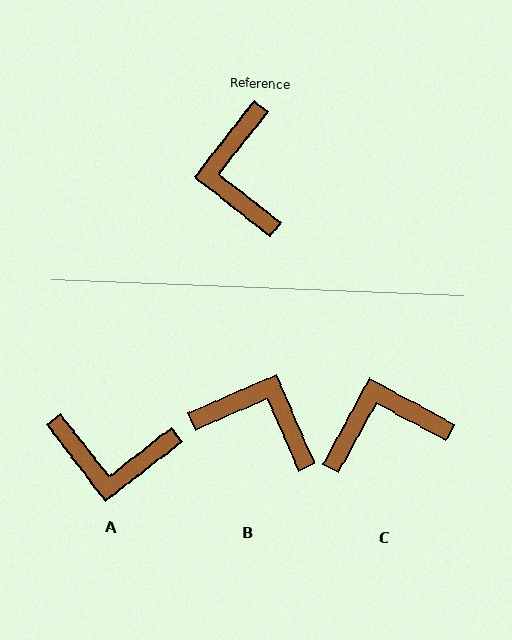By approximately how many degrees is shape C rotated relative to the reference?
Approximately 80 degrees clockwise.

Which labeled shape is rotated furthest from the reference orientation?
B, about 118 degrees away.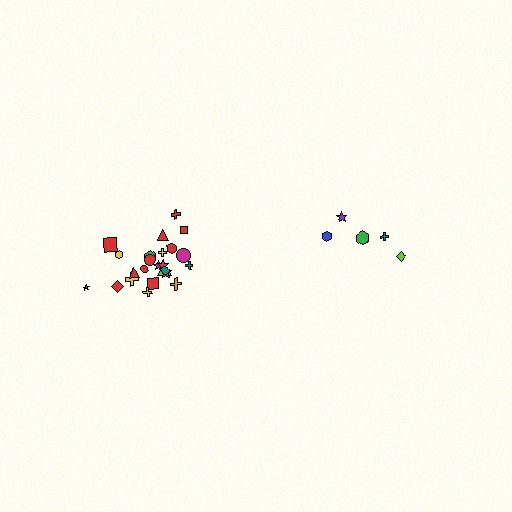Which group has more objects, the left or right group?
The left group.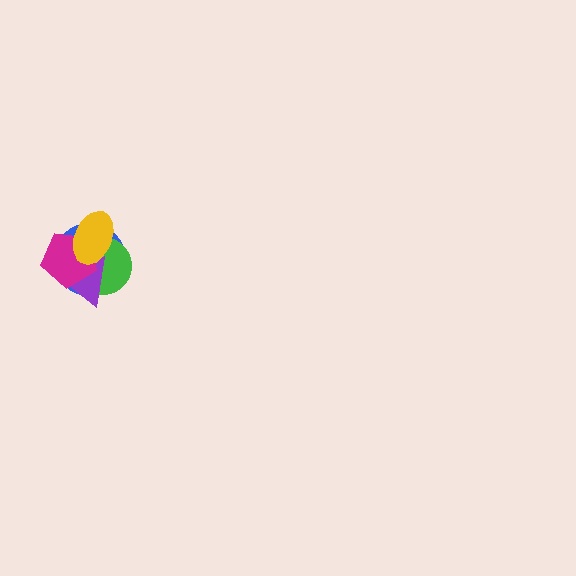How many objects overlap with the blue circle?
4 objects overlap with the blue circle.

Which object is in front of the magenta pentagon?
The yellow ellipse is in front of the magenta pentagon.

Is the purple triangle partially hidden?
Yes, it is partially covered by another shape.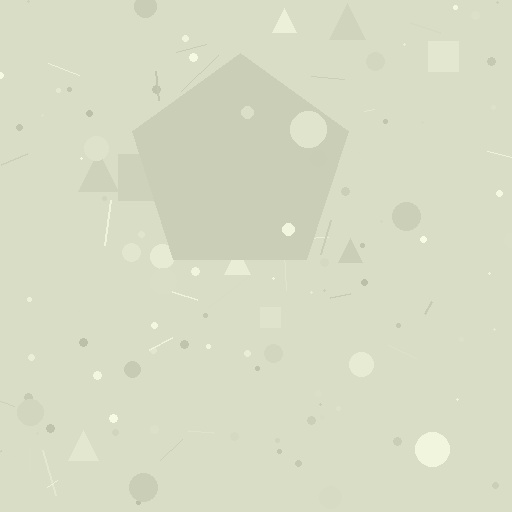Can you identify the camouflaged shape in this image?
The camouflaged shape is a pentagon.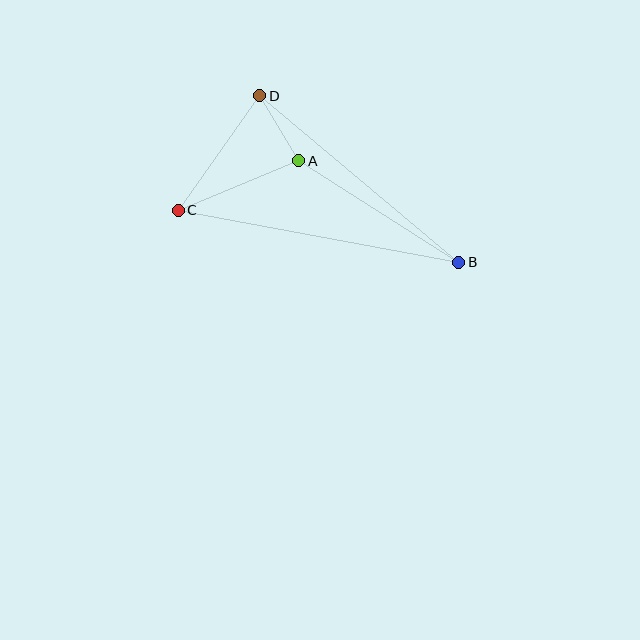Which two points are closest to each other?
Points A and D are closest to each other.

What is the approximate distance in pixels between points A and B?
The distance between A and B is approximately 189 pixels.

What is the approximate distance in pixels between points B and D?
The distance between B and D is approximately 259 pixels.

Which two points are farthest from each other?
Points B and C are farthest from each other.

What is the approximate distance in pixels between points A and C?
The distance between A and C is approximately 130 pixels.